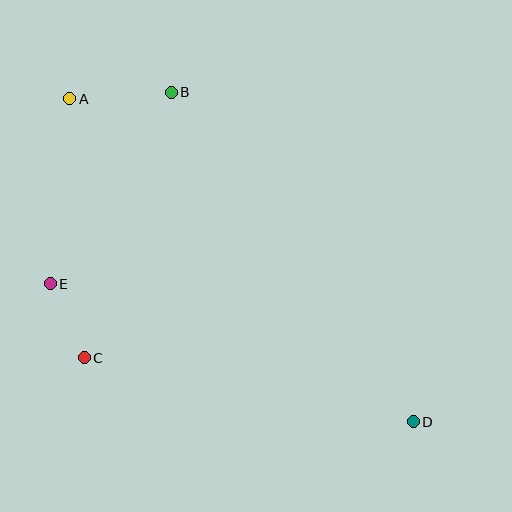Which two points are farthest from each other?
Points A and D are farthest from each other.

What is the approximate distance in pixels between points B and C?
The distance between B and C is approximately 279 pixels.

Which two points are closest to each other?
Points C and E are closest to each other.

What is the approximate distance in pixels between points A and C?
The distance between A and C is approximately 259 pixels.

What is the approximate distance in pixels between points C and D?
The distance between C and D is approximately 335 pixels.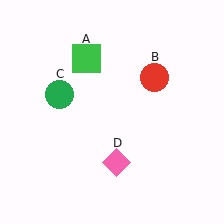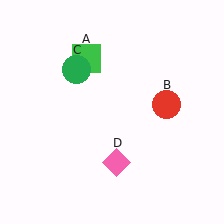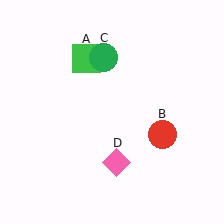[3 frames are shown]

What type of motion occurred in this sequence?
The red circle (object B), green circle (object C) rotated clockwise around the center of the scene.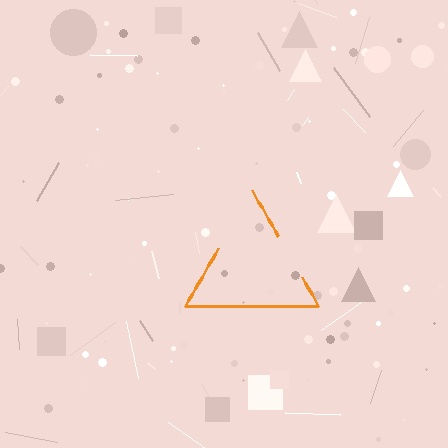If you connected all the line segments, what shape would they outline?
They would outline a triangle.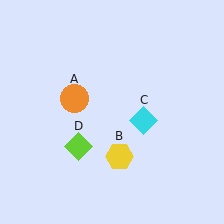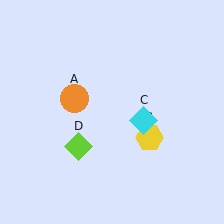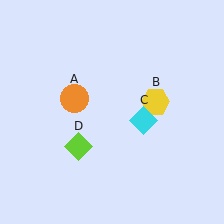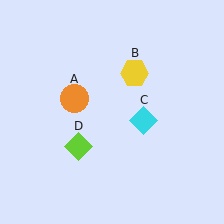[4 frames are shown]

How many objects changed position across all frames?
1 object changed position: yellow hexagon (object B).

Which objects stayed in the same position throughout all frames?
Orange circle (object A) and cyan diamond (object C) and lime diamond (object D) remained stationary.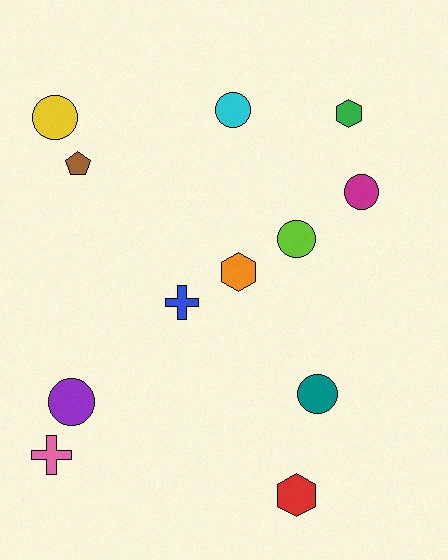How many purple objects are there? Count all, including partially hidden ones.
There is 1 purple object.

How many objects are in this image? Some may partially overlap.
There are 12 objects.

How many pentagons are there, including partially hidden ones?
There is 1 pentagon.